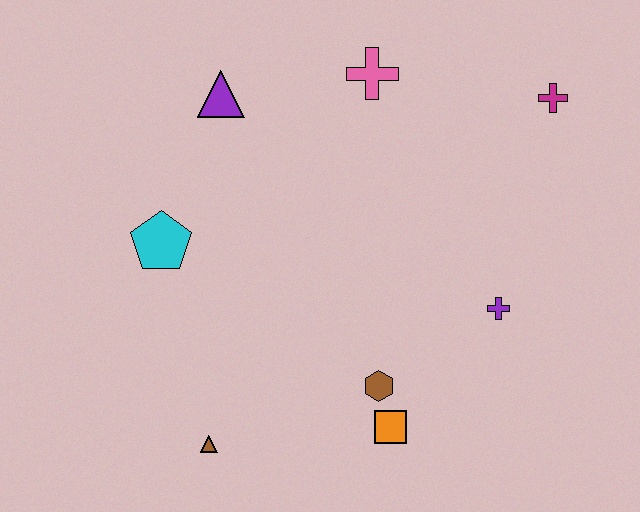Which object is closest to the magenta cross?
The pink cross is closest to the magenta cross.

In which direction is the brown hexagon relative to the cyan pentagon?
The brown hexagon is to the right of the cyan pentagon.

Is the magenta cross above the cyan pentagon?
Yes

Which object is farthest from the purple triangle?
The orange square is farthest from the purple triangle.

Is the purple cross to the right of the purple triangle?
Yes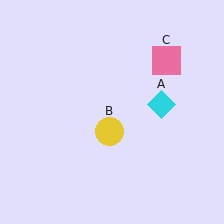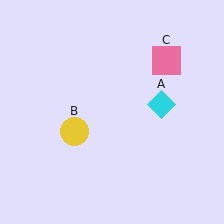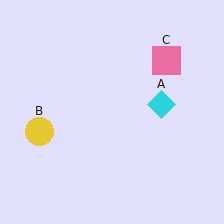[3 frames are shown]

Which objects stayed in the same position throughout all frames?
Cyan diamond (object A) and pink square (object C) remained stationary.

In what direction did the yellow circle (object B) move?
The yellow circle (object B) moved left.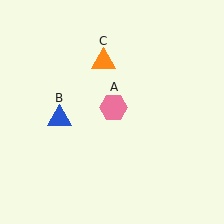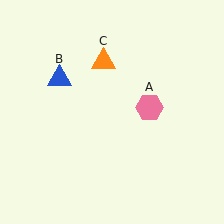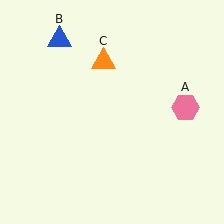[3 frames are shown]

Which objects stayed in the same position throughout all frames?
Orange triangle (object C) remained stationary.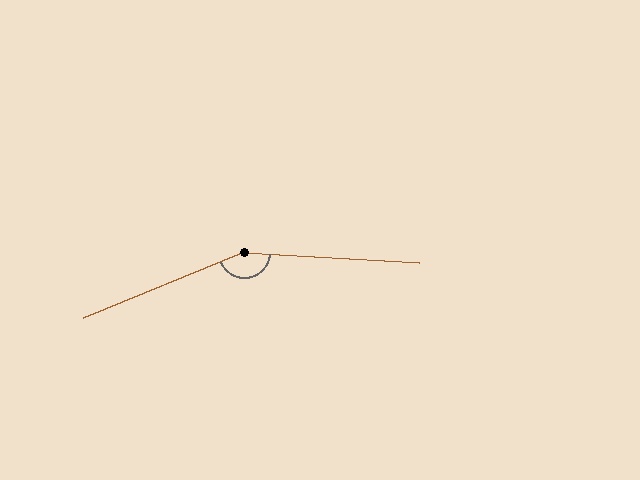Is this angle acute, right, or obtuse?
It is obtuse.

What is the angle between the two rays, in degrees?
Approximately 154 degrees.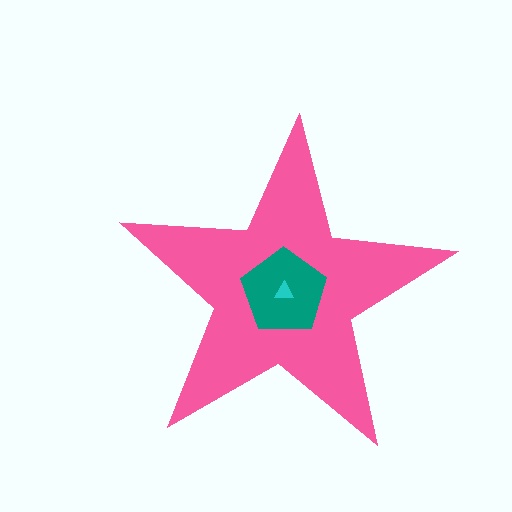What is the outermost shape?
The pink star.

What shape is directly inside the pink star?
The teal pentagon.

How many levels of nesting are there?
3.